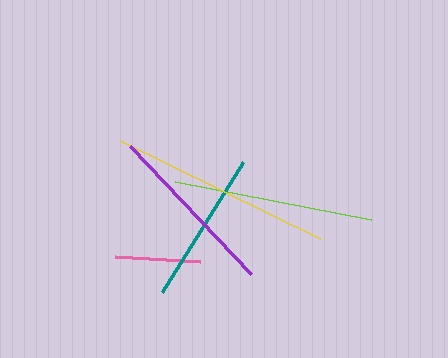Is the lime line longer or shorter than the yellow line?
The yellow line is longer than the lime line.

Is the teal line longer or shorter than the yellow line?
The yellow line is longer than the teal line.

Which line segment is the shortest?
The pink line is the shortest at approximately 86 pixels.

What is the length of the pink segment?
The pink segment is approximately 86 pixels long.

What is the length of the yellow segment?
The yellow segment is approximately 223 pixels long.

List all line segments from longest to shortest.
From longest to shortest: yellow, lime, purple, teal, pink.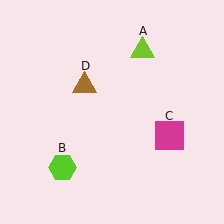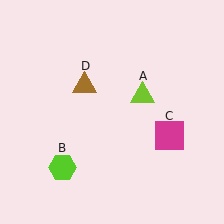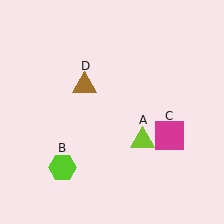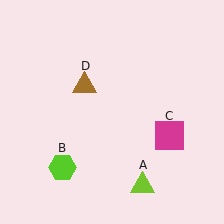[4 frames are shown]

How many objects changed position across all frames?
1 object changed position: lime triangle (object A).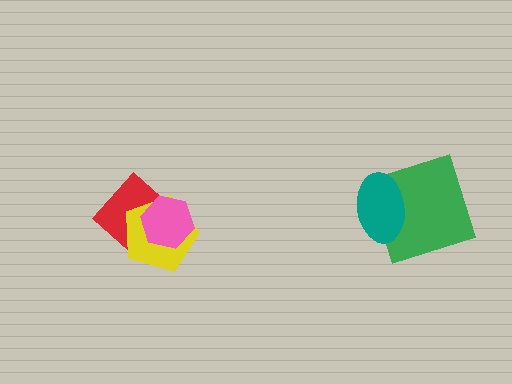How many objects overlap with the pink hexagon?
2 objects overlap with the pink hexagon.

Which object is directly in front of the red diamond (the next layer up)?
The yellow pentagon is directly in front of the red diamond.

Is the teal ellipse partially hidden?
No, no other shape covers it.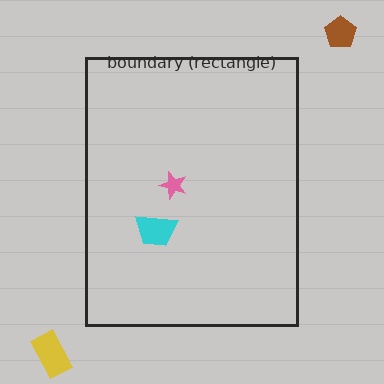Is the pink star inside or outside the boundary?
Inside.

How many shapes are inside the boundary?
2 inside, 2 outside.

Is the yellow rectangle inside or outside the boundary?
Outside.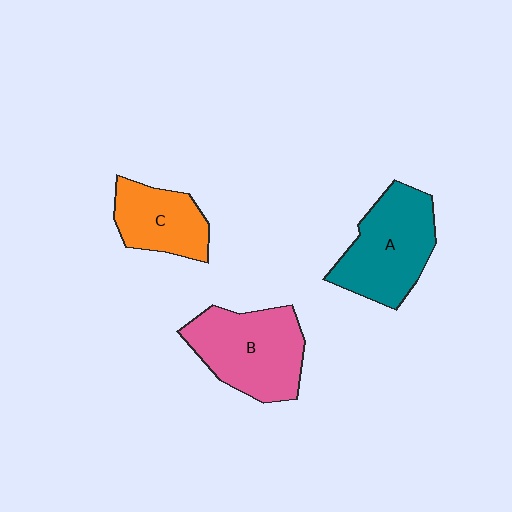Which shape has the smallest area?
Shape C (orange).